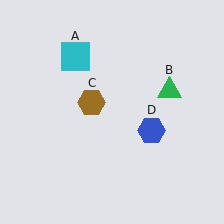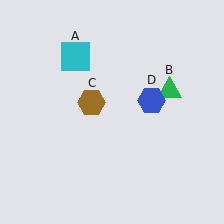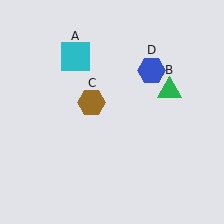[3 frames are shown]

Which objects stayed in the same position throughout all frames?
Cyan square (object A) and green triangle (object B) and brown hexagon (object C) remained stationary.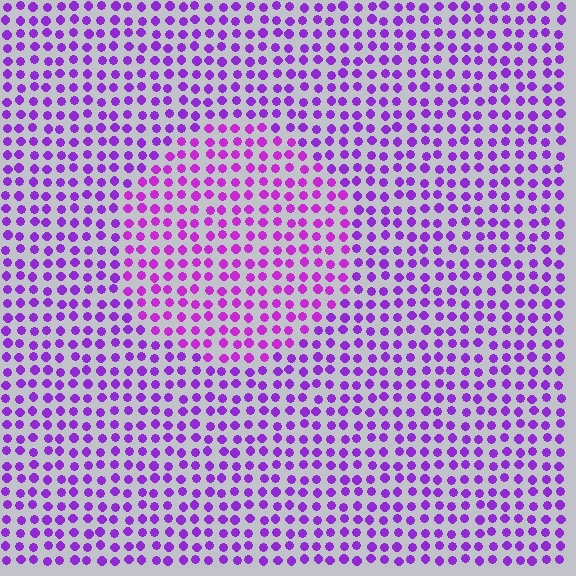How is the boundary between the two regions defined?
The boundary is defined purely by a slight shift in hue (about 19 degrees). Spacing, size, and orientation are identical on both sides.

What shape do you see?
I see a circle.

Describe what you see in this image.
The image is filled with small purple elements in a uniform arrangement. A circle-shaped region is visible where the elements are tinted to a slightly different hue, forming a subtle color boundary.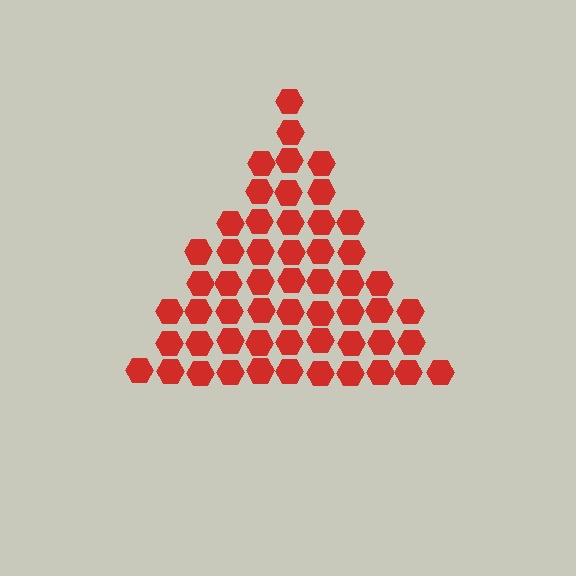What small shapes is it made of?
It is made of small hexagons.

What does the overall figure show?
The overall figure shows a triangle.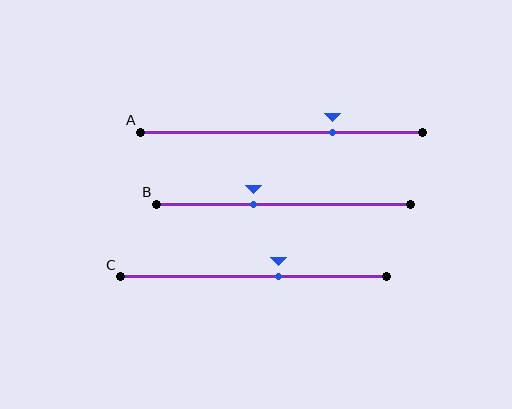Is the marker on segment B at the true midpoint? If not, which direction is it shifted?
No, the marker on segment B is shifted to the left by about 12% of the segment length.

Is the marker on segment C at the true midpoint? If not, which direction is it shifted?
No, the marker on segment C is shifted to the right by about 9% of the segment length.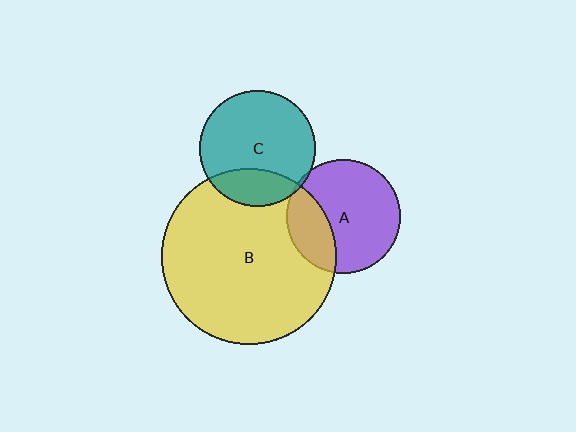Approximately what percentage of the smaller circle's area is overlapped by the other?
Approximately 25%.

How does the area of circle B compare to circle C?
Approximately 2.3 times.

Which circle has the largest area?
Circle B (yellow).